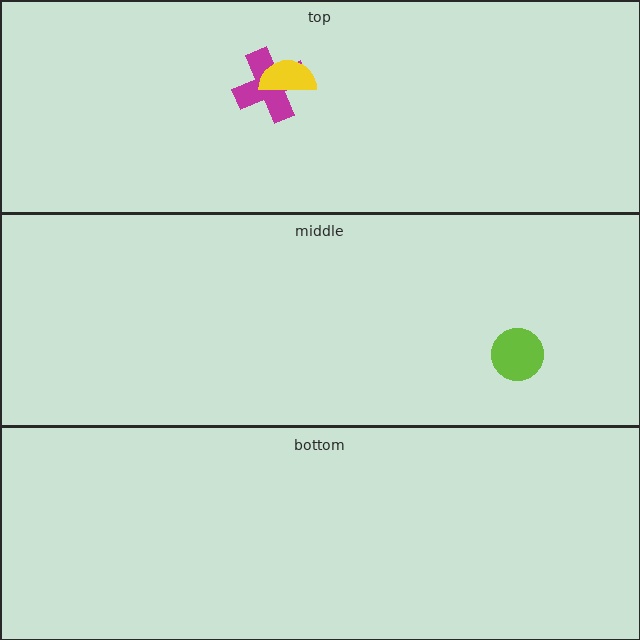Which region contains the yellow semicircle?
The top region.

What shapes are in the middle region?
The lime circle.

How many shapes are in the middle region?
1.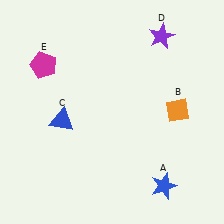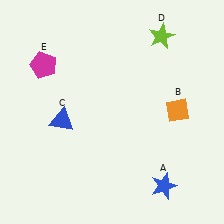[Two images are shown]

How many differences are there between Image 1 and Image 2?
There is 1 difference between the two images.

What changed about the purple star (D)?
In Image 1, D is purple. In Image 2, it changed to lime.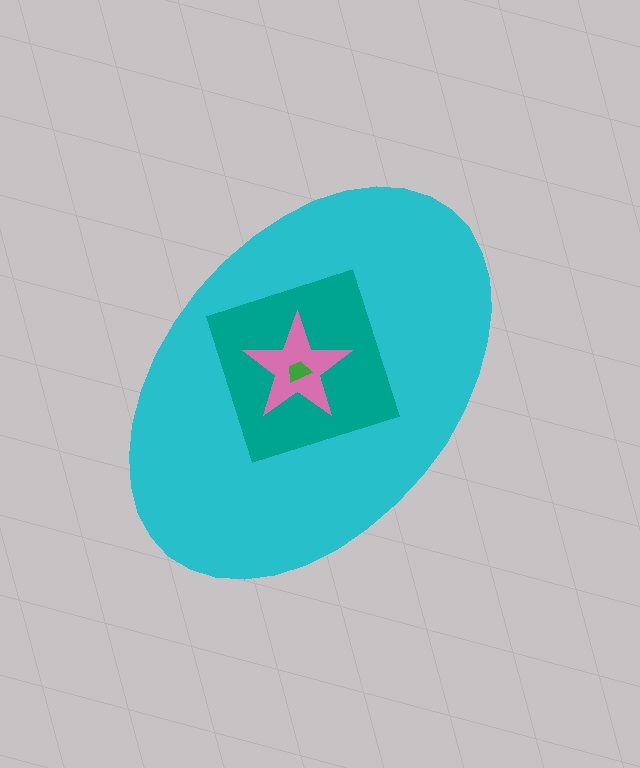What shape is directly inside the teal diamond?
The pink star.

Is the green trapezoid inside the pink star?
Yes.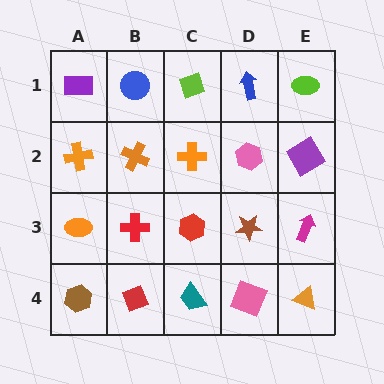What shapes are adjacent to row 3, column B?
An orange cross (row 2, column B), a red diamond (row 4, column B), an orange ellipse (row 3, column A), a red hexagon (row 3, column C).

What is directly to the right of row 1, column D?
A lime ellipse.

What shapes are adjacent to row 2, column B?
A blue circle (row 1, column B), a red cross (row 3, column B), an orange cross (row 2, column A), an orange cross (row 2, column C).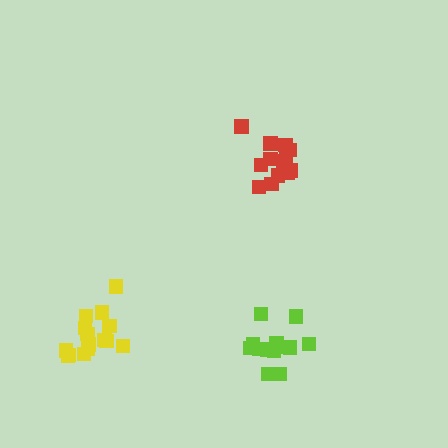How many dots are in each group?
Group 1: 15 dots, Group 2: 14 dots, Group 3: 14 dots (43 total).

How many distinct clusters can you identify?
There are 3 distinct clusters.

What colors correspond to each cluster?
The clusters are colored: yellow, red, lime.